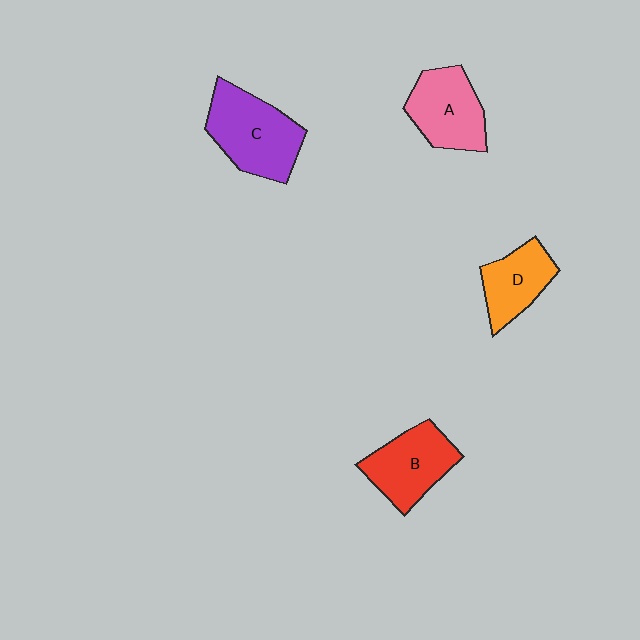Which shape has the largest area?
Shape C (purple).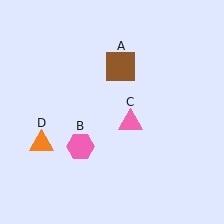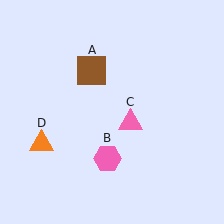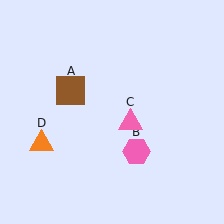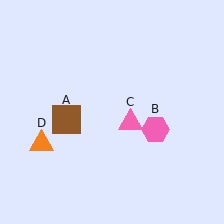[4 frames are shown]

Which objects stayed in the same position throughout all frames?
Pink triangle (object C) and orange triangle (object D) remained stationary.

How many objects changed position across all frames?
2 objects changed position: brown square (object A), pink hexagon (object B).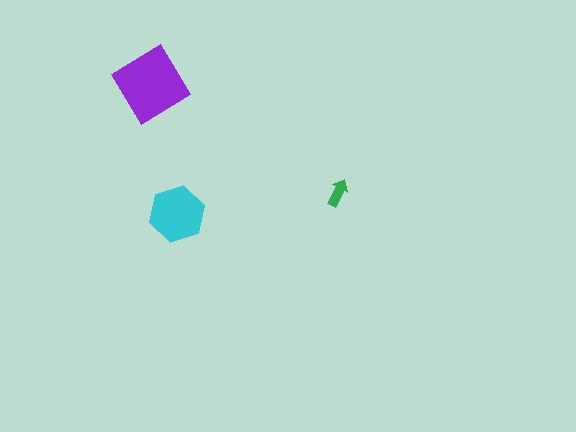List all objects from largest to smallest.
The purple diamond, the cyan hexagon, the green arrow.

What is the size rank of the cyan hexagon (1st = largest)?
2nd.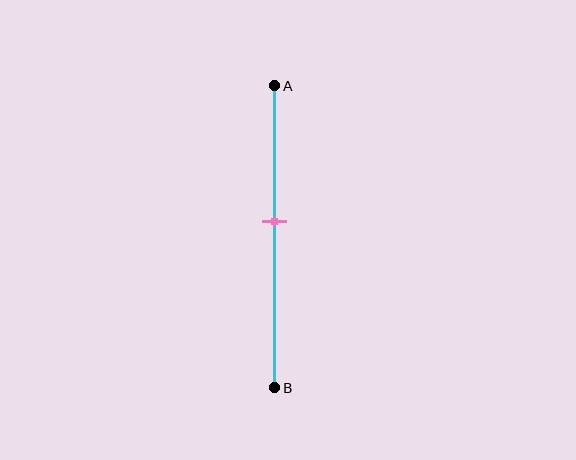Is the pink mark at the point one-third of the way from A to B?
No, the mark is at about 45% from A, not at the 33% one-third point.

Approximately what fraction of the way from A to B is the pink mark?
The pink mark is approximately 45% of the way from A to B.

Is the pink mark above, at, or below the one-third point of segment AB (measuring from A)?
The pink mark is below the one-third point of segment AB.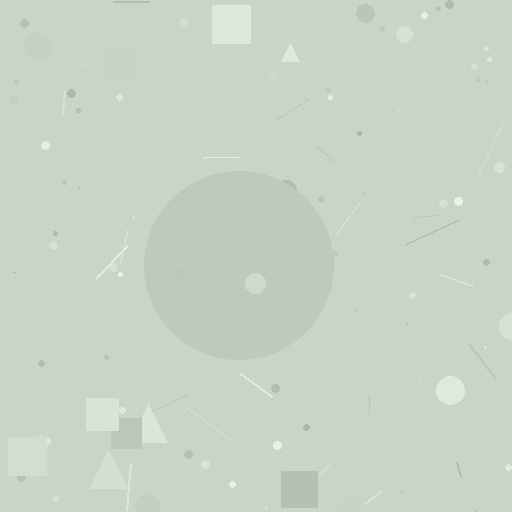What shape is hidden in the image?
A circle is hidden in the image.